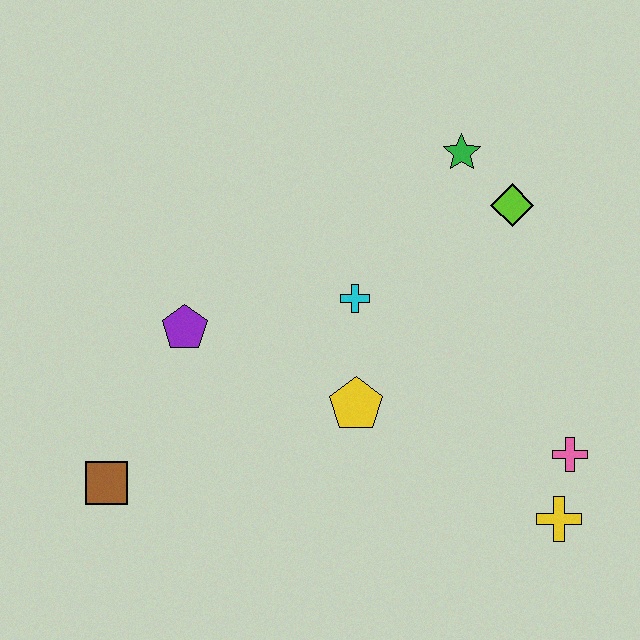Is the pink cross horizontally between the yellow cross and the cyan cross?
No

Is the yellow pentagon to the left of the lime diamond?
Yes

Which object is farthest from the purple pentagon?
The yellow cross is farthest from the purple pentagon.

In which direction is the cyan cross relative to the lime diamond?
The cyan cross is to the left of the lime diamond.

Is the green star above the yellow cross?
Yes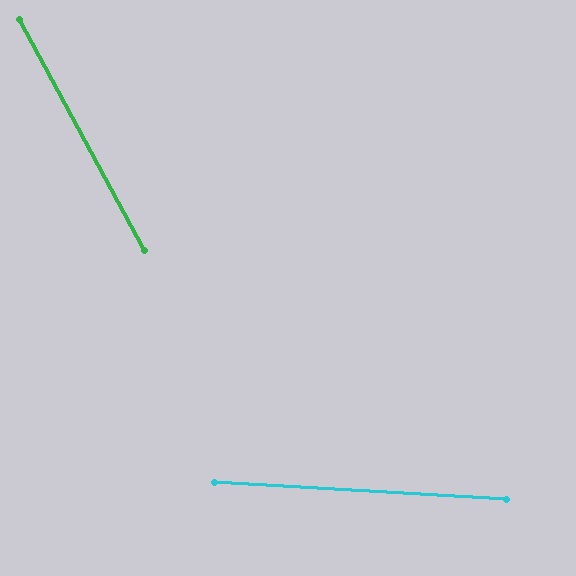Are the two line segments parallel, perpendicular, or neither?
Neither parallel nor perpendicular — they differ by about 58°.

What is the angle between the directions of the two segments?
Approximately 58 degrees.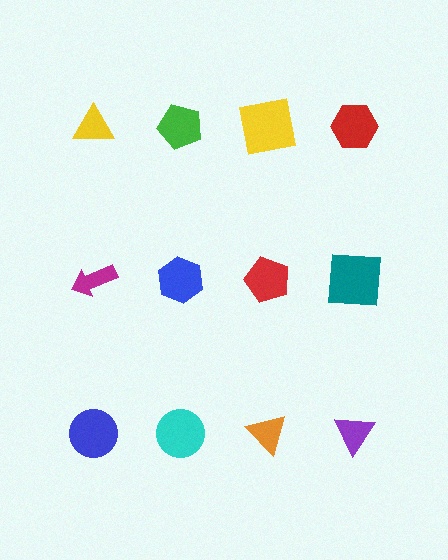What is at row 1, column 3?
A yellow square.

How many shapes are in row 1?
4 shapes.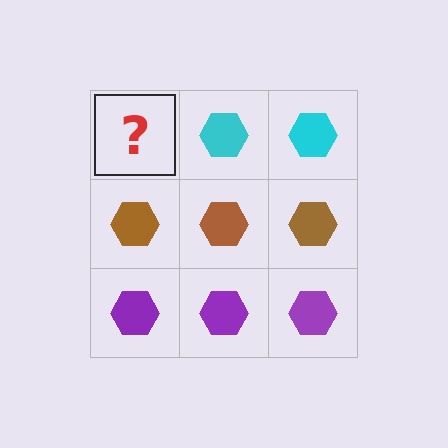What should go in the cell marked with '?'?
The missing cell should contain a cyan hexagon.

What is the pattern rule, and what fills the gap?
The rule is that each row has a consistent color. The gap should be filled with a cyan hexagon.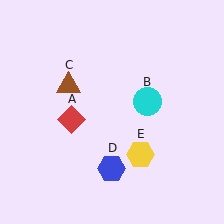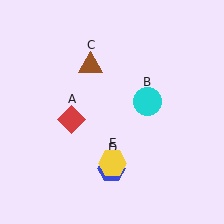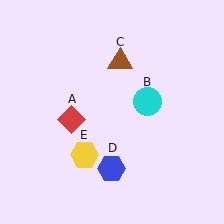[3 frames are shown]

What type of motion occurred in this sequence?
The brown triangle (object C), yellow hexagon (object E) rotated clockwise around the center of the scene.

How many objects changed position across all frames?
2 objects changed position: brown triangle (object C), yellow hexagon (object E).